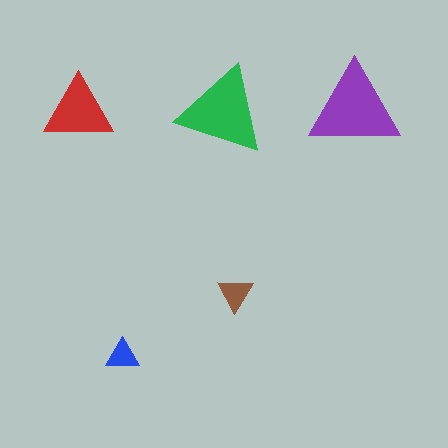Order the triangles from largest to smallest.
the purple one, the green one, the red one, the brown one, the blue one.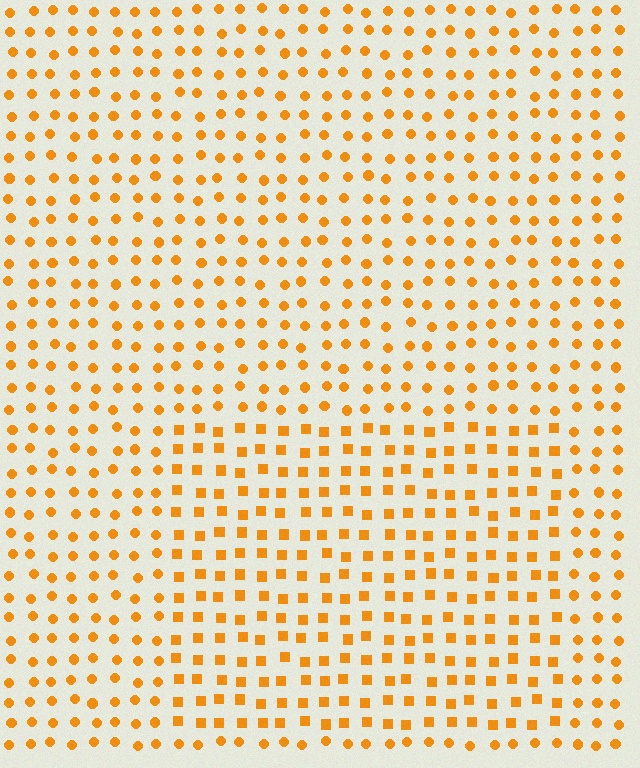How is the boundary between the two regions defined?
The boundary is defined by a change in element shape: squares inside vs. circles outside. All elements share the same color and spacing.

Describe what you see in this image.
The image is filled with small orange elements arranged in a uniform grid. A rectangle-shaped region contains squares, while the surrounding area contains circles. The boundary is defined purely by the change in element shape.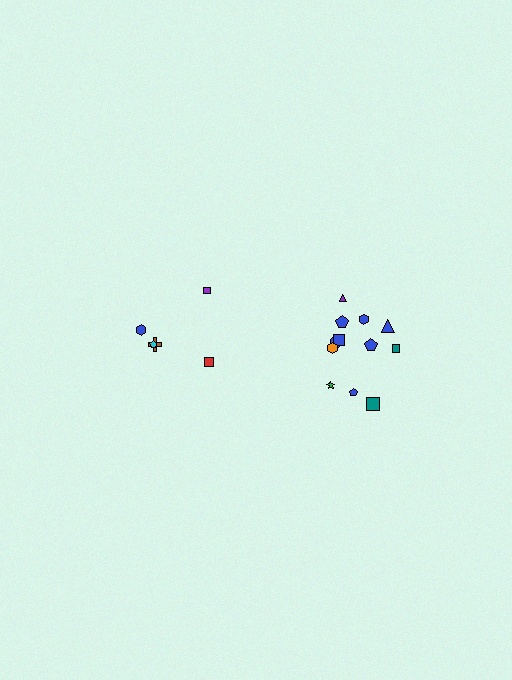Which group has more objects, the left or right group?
The right group.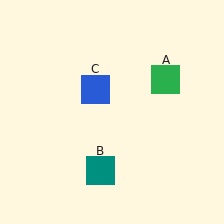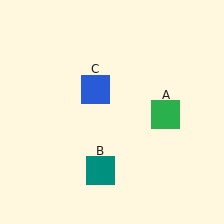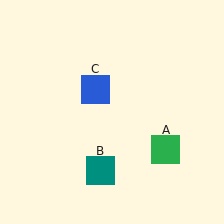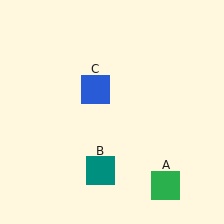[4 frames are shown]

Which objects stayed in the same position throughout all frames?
Teal square (object B) and blue square (object C) remained stationary.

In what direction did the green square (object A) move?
The green square (object A) moved down.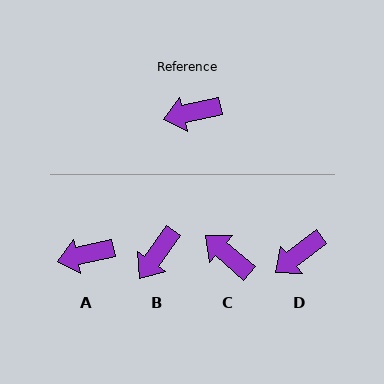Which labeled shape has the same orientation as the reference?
A.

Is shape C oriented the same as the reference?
No, it is off by about 54 degrees.